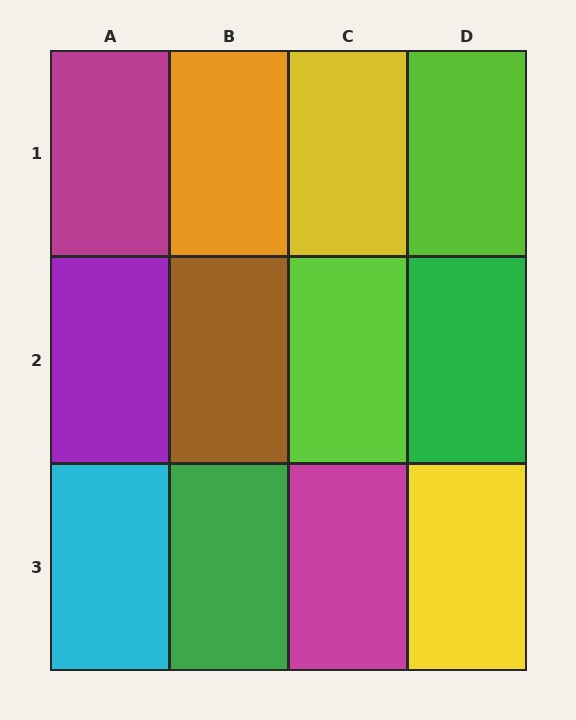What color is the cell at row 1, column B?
Orange.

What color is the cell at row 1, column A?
Magenta.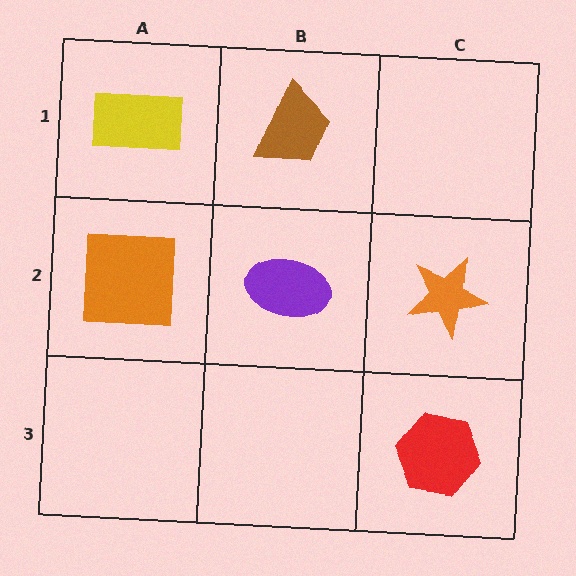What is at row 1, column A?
A yellow rectangle.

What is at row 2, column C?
An orange star.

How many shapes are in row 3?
1 shape.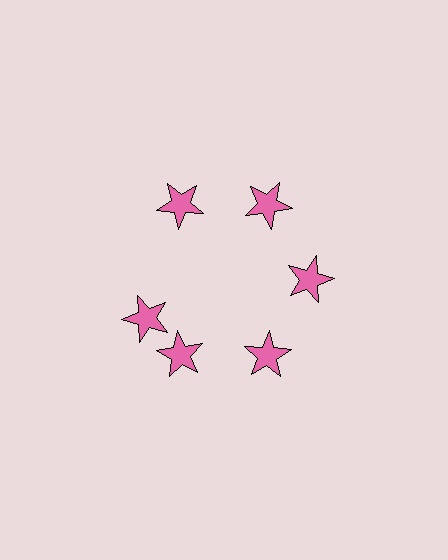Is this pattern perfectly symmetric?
No. The 6 pink stars are arranged in a ring, but one element near the 9 o'clock position is rotated out of alignment along the ring, breaking the 6-fold rotational symmetry.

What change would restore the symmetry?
The symmetry would be restored by rotating it back into even spacing with its neighbors so that all 6 stars sit at equal angles and equal distance from the center.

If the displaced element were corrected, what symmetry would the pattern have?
It would have 6-fold rotational symmetry — the pattern would map onto itself every 60 degrees.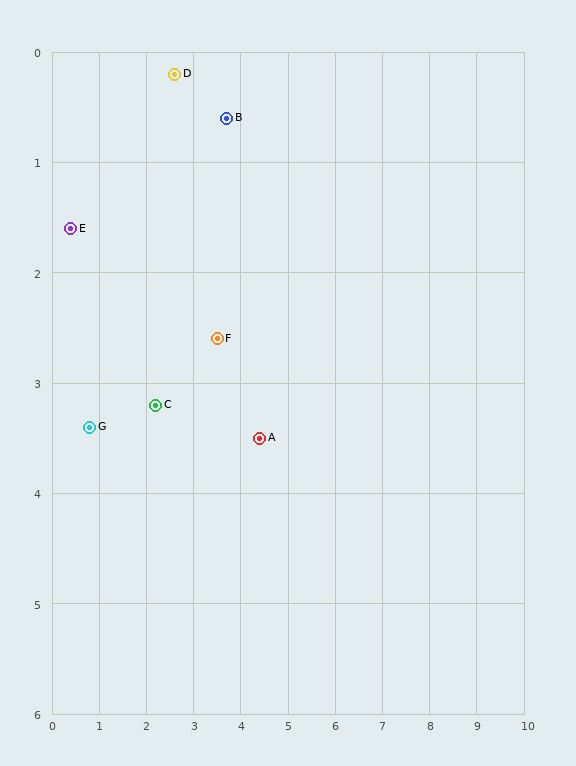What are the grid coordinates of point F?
Point F is at approximately (3.5, 2.6).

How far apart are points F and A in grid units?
Points F and A are about 1.3 grid units apart.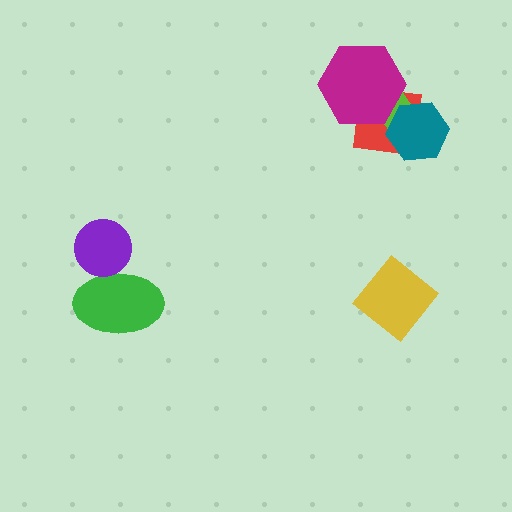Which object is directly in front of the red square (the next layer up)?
The lime rectangle is directly in front of the red square.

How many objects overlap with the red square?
3 objects overlap with the red square.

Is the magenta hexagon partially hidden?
No, no other shape covers it.